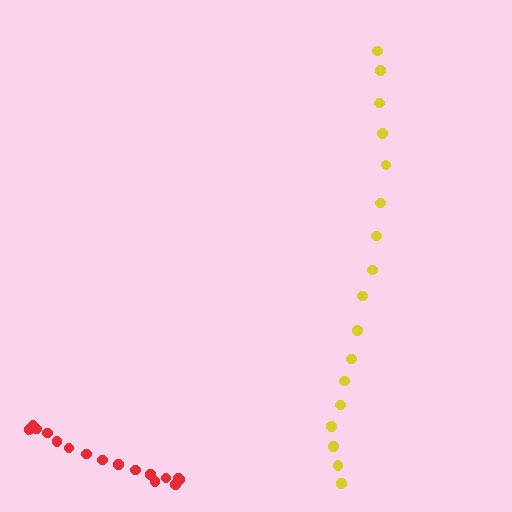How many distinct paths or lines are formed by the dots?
There are 2 distinct paths.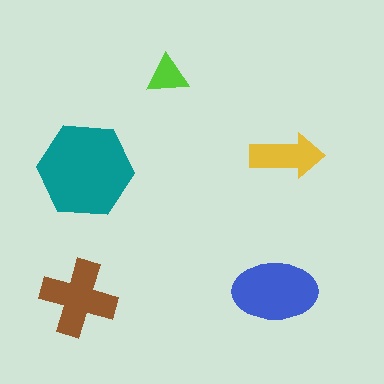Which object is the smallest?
The lime triangle.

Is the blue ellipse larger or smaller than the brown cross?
Larger.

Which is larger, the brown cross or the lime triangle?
The brown cross.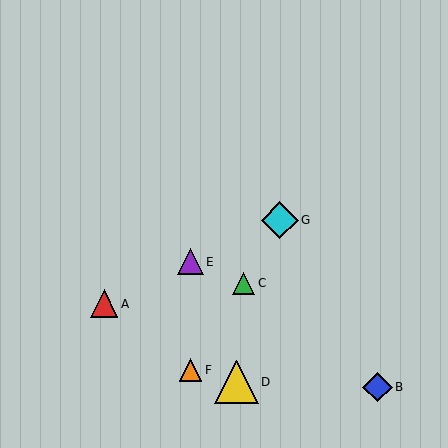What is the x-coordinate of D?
Object D is at x≈236.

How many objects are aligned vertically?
2 objects (E, F) are aligned vertically.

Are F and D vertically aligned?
No, F is at x≈190 and D is at x≈236.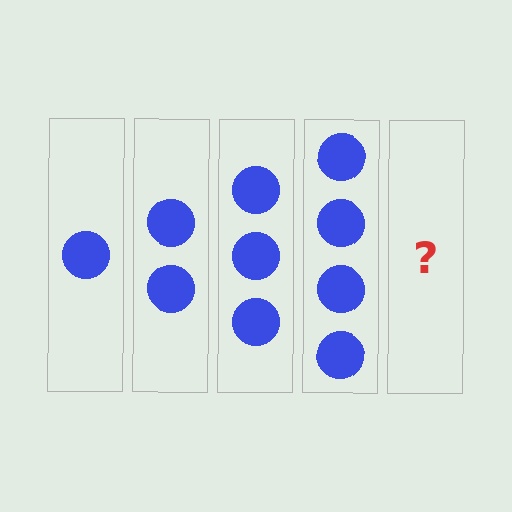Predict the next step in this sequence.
The next step is 5 circles.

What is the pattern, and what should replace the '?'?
The pattern is that each step adds one more circle. The '?' should be 5 circles.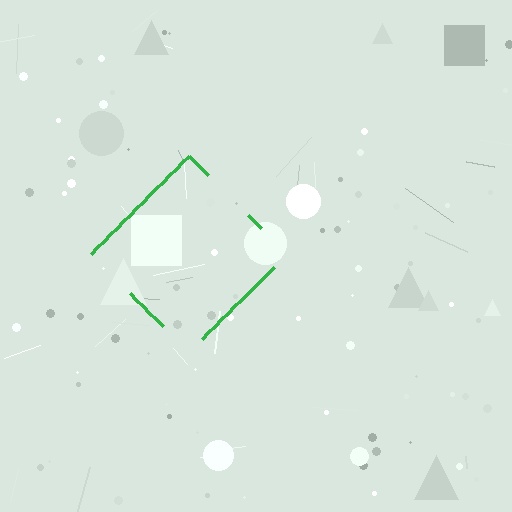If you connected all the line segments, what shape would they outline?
They would outline a diamond.